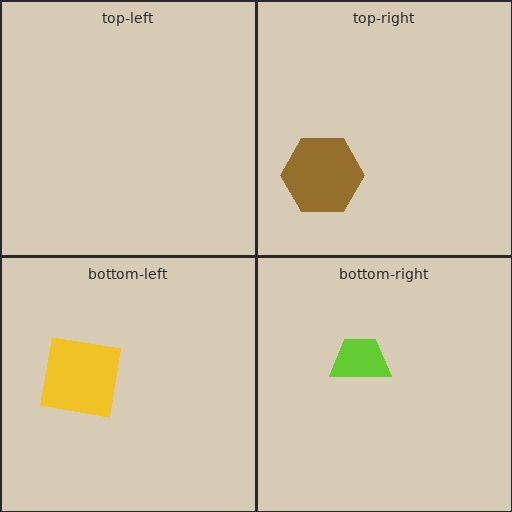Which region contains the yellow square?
The bottom-left region.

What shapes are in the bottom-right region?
The lime trapezoid.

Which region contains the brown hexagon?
The top-right region.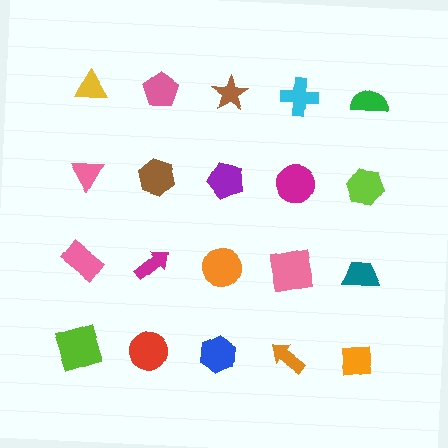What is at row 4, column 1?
A lime square.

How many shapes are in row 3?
5 shapes.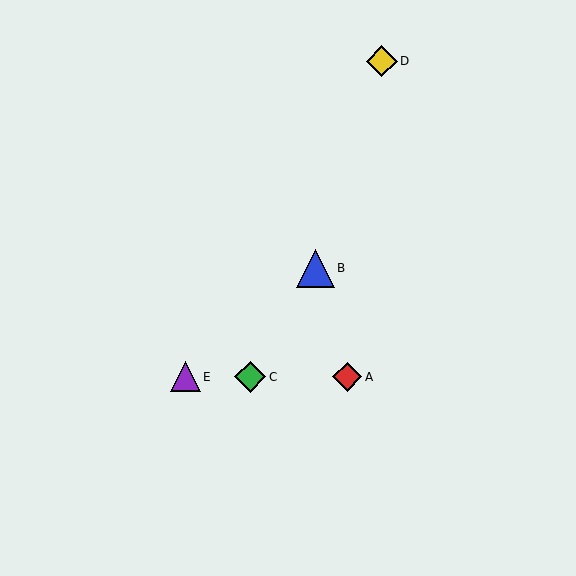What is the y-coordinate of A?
Object A is at y≈377.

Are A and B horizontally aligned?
No, A is at y≈377 and B is at y≈268.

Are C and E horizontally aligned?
Yes, both are at y≈377.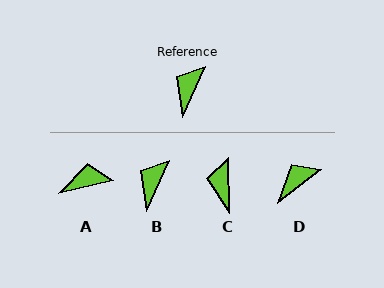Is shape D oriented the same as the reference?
No, it is off by about 28 degrees.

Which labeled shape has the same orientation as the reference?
B.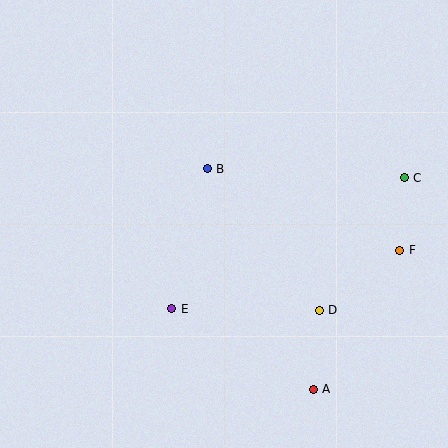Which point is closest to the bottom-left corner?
Point E is closest to the bottom-left corner.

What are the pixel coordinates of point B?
Point B is at (207, 169).